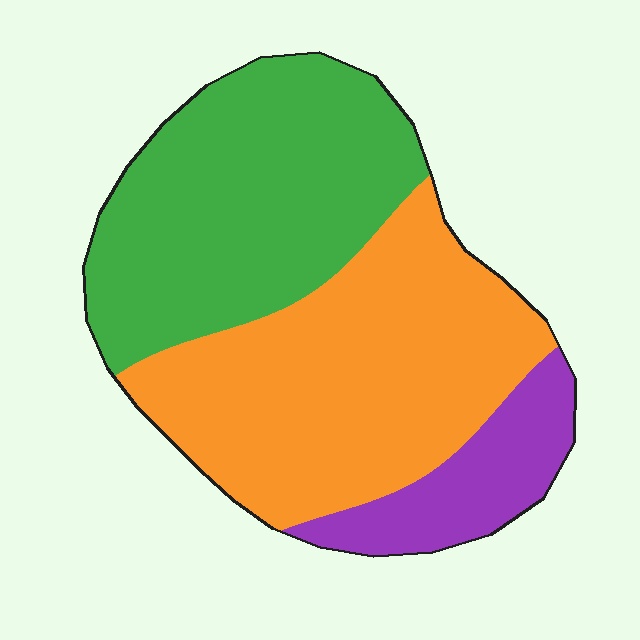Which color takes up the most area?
Orange, at roughly 45%.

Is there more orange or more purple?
Orange.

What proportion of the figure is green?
Green takes up between a third and a half of the figure.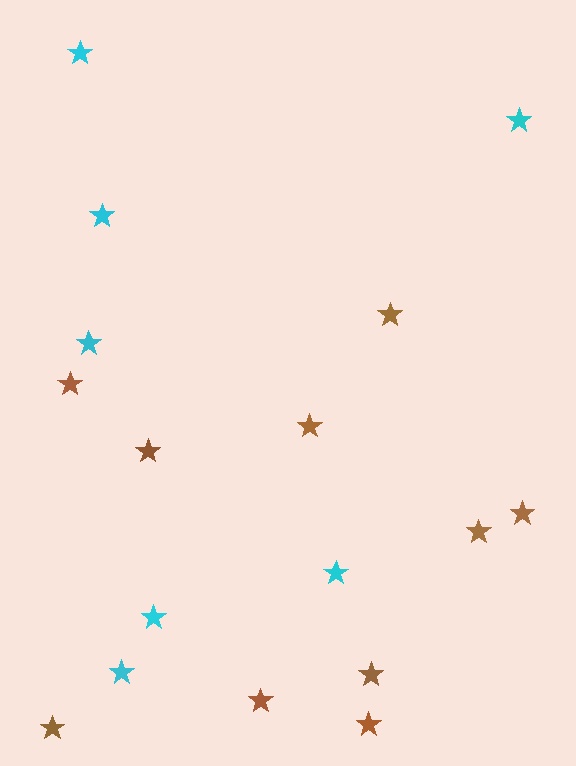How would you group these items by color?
There are 2 groups: one group of cyan stars (7) and one group of brown stars (10).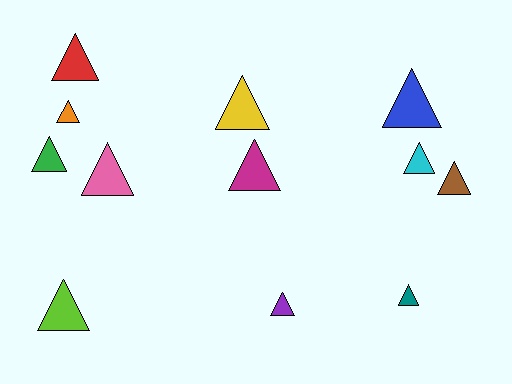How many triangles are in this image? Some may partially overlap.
There are 12 triangles.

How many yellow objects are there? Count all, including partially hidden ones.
There is 1 yellow object.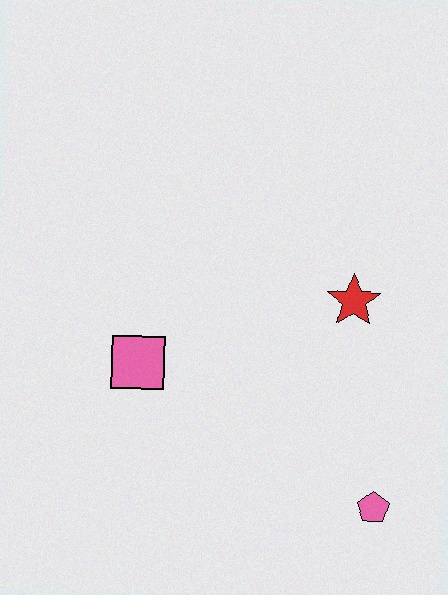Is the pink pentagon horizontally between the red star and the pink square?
No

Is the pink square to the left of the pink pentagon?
Yes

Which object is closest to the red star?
The pink pentagon is closest to the red star.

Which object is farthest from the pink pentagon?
The pink square is farthest from the pink pentagon.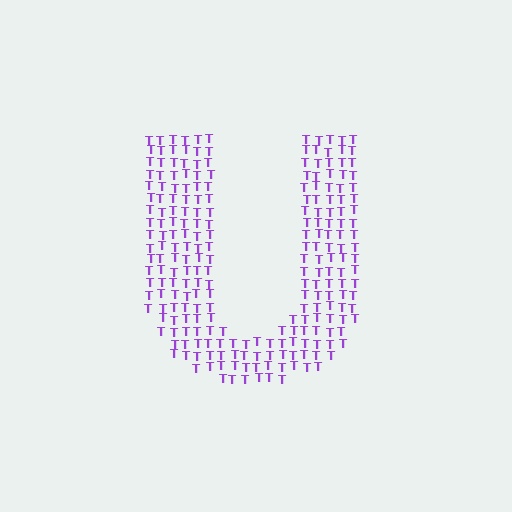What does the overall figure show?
The overall figure shows the letter U.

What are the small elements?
The small elements are letter T's.